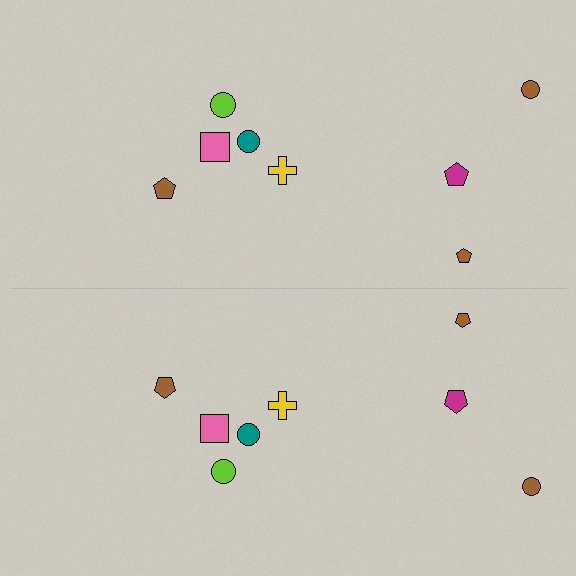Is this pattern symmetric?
Yes, this pattern has bilateral (reflection) symmetry.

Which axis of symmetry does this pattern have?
The pattern has a horizontal axis of symmetry running through the center of the image.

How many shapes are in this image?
There are 16 shapes in this image.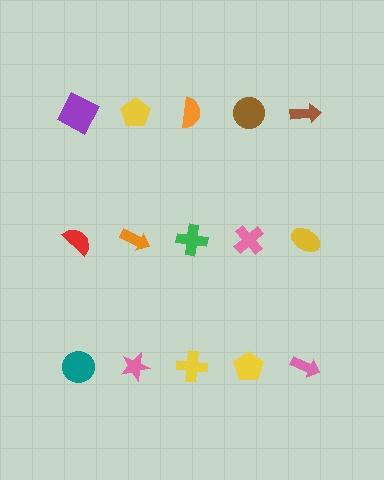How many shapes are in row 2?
5 shapes.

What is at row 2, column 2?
An orange arrow.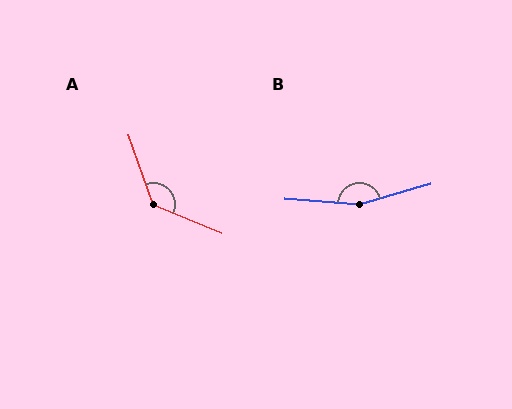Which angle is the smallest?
A, at approximately 132 degrees.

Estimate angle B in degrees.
Approximately 159 degrees.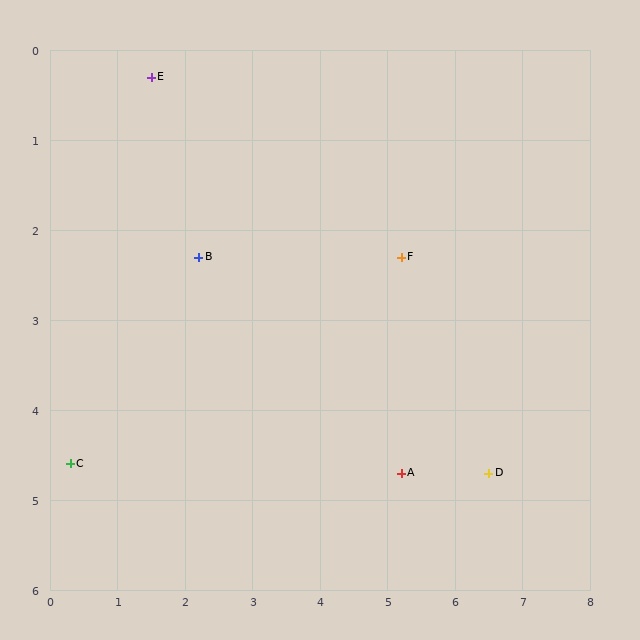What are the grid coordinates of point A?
Point A is at approximately (5.2, 4.7).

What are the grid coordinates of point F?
Point F is at approximately (5.2, 2.3).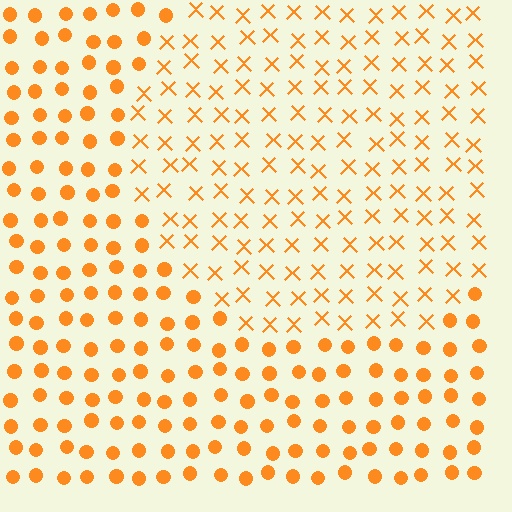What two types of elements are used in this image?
The image uses X marks inside the circle region and circles outside it.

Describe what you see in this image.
The image is filled with small orange elements arranged in a uniform grid. A circle-shaped region contains X marks, while the surrounding area contains circles. The boundary is defined purely by the change in element shape.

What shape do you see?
I see a circle.